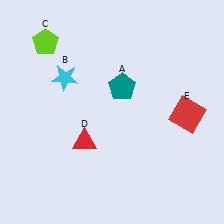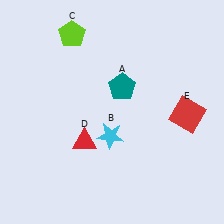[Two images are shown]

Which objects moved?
The objects that moved are: the cyan star (B), the lime pentagon (C).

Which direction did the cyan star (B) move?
The cyan star (B) moved down.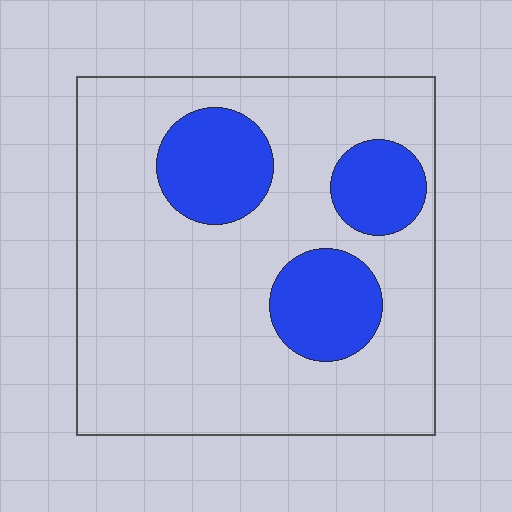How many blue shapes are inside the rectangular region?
3.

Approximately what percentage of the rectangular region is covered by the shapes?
Approximately 20%.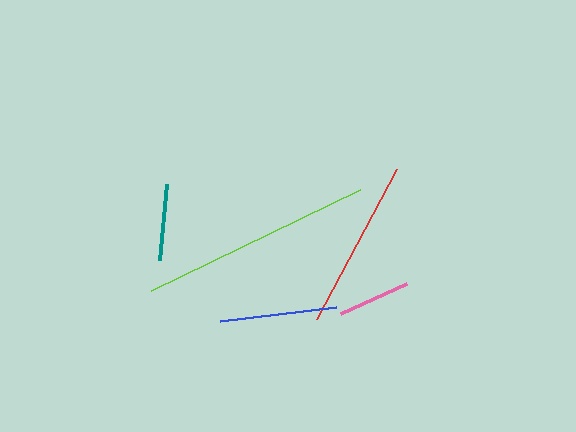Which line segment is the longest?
The lime line is the longest at approximately 231 pixels.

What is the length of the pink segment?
The pink segment is approximately 72 pixels long.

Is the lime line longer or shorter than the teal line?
The lime line is longer than the teal line.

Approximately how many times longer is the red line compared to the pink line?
The red line is approximately 2.4 times the length of the pink line.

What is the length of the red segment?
The red segment is approximately 169 pixels long.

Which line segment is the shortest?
The pink line is the shortest at approximately 72 pixels.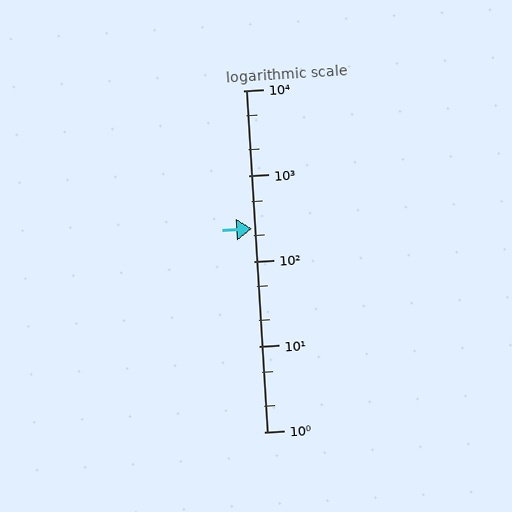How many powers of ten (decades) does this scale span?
The scale spans 4 decades, from 1 to 10000.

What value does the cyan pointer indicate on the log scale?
The pointer indicates approximately 240.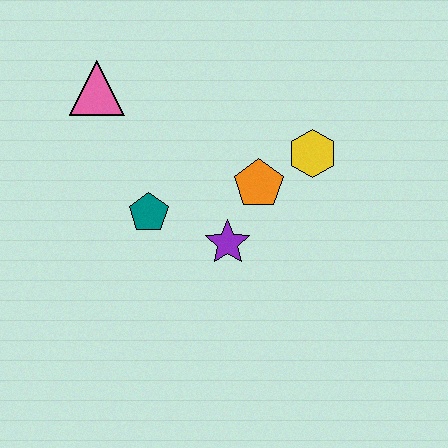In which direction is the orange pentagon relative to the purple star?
The orange pentagon is above the purple star.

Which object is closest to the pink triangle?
The teal pentagon is closest to the pink triangle.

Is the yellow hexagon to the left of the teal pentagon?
No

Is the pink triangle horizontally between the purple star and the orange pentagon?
No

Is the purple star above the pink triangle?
No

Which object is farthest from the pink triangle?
The yellow hexagon is farthest from the pink triangle.